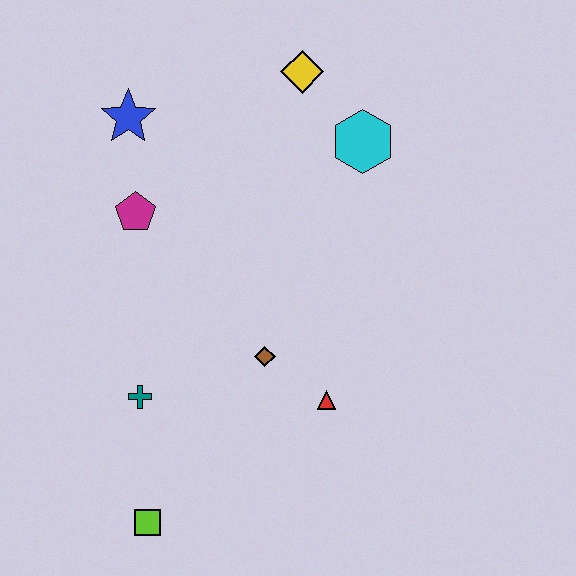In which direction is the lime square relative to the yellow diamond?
The lime square is below the yellow diamond.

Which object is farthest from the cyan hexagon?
The lime square is farthest from the cyan hexagon.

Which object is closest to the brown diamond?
The red triangle is closest to the brown diamond.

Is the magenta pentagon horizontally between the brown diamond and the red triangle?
No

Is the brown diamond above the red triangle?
Yes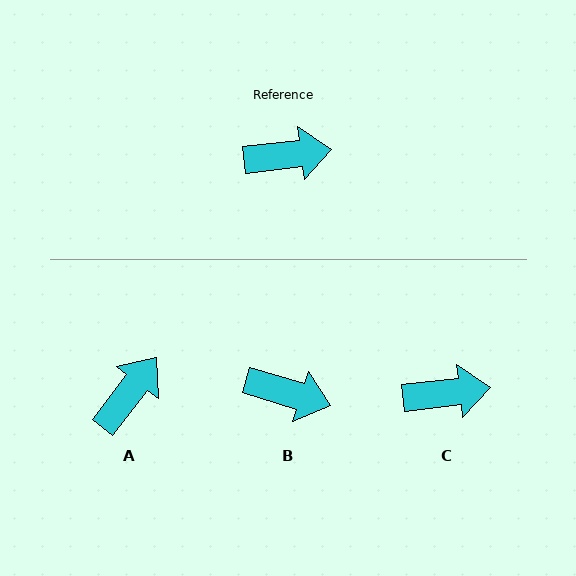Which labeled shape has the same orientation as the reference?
C.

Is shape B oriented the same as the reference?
No, it is off by about 24 degrees.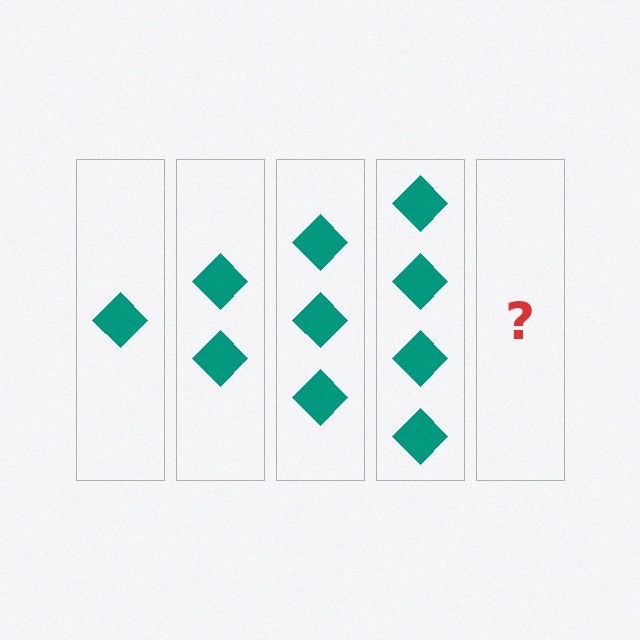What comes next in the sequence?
The next element should be 5 diamonds.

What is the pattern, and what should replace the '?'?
The pattern is that each step adds one more diamond. The '?' should be 5 diamonds.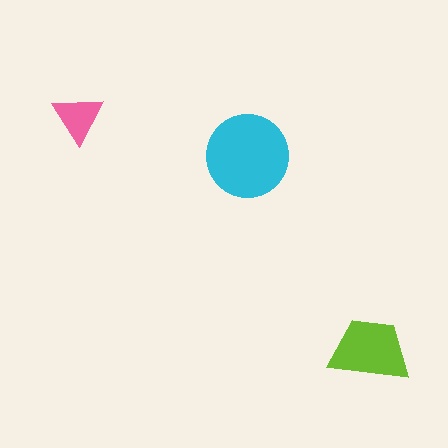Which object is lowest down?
The lime trapezoid is bottommost.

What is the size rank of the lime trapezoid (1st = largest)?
2nd.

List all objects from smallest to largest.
The pink triangle, the lime trapezoid, the cyan circle.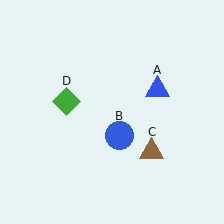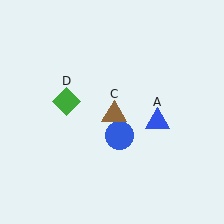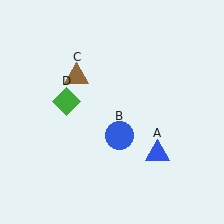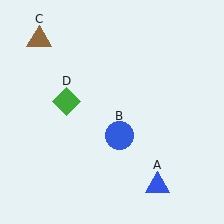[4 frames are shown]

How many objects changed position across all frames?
2 objects changed position: blue triangle (object A), brown triangle (object C).